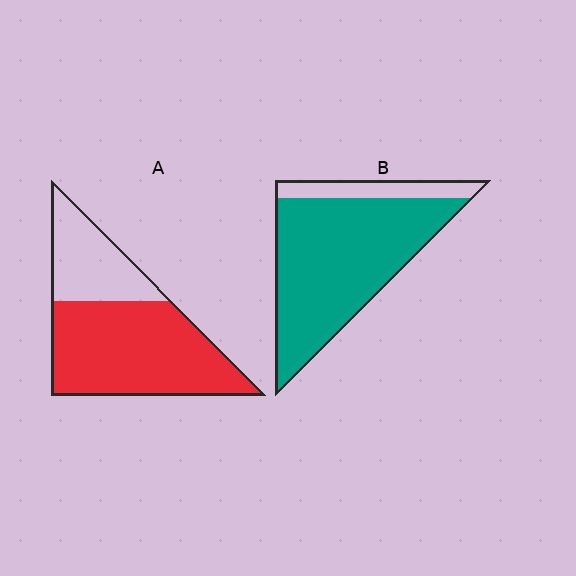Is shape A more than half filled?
Yes.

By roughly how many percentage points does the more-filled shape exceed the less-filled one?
By roughly 15 percentage points (B over A).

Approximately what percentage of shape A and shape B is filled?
A is approximately 70% and B is approximately 85%.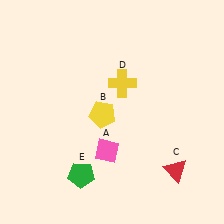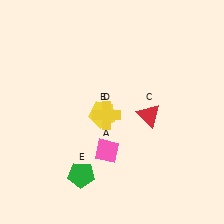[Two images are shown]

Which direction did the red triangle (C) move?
The red triangle (C) moved up.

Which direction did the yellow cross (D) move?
The yellow cross (D) moved down.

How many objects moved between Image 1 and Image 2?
2 objects moved between the two images.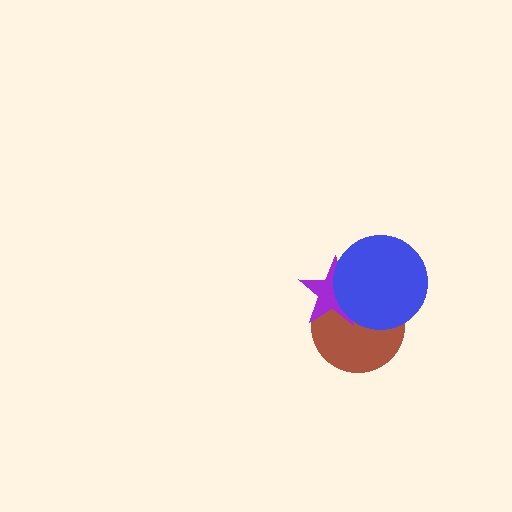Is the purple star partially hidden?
Yes, it is partially covered by another shape.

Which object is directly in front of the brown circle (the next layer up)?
The purple star is directly in front of the brown circle.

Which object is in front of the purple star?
The blue circle is in front of the purple star.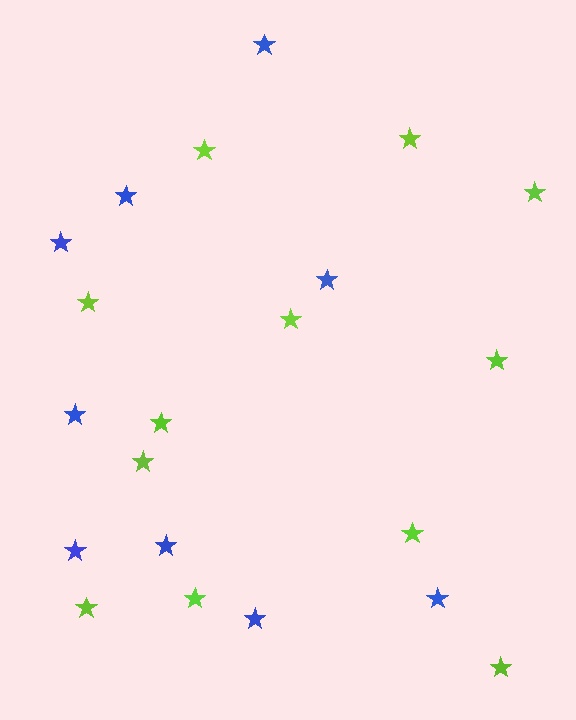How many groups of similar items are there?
There are 2 groups: one group of lime stars (12) and one group of blue stars (9).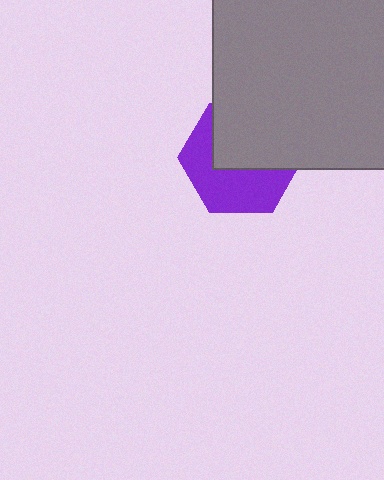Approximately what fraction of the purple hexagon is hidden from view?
Roughly 50% of the purple hexagon is hidden behind the gray square.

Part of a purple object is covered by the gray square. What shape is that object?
It is a hexagon.